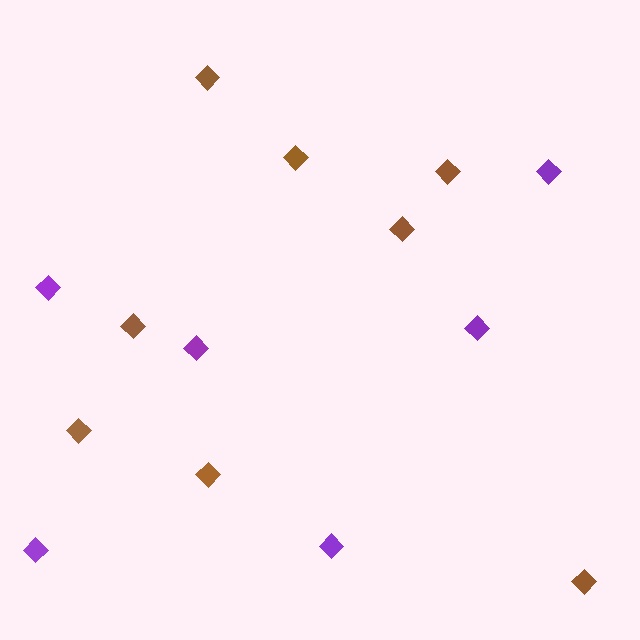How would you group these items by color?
There are 2 groups: one group of brown diamonds (8) and one group of purple diamonds (6).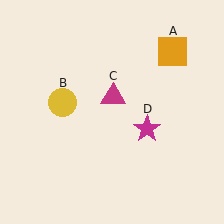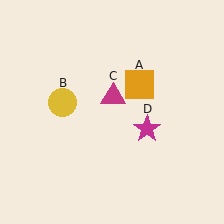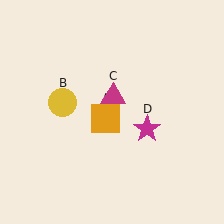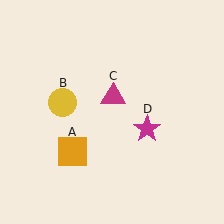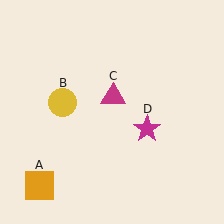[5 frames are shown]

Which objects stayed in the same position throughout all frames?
Yellow circle (object B) and magenta triangle (object C) and magenta star (object D) remained stationary.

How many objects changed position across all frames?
1 object changed position: orange square (object A).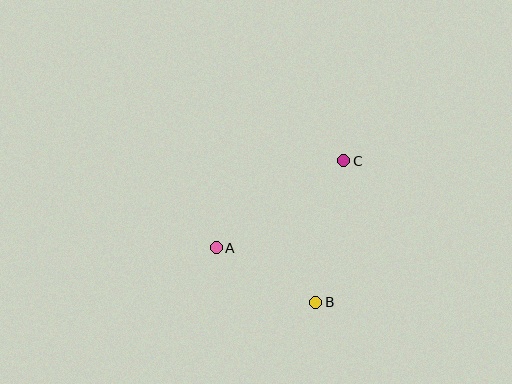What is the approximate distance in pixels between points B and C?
The distance between B and C is approximately 144 pixels.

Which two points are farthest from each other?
Points A and C are farthest from each other.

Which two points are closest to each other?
Points A and B are closest to each other.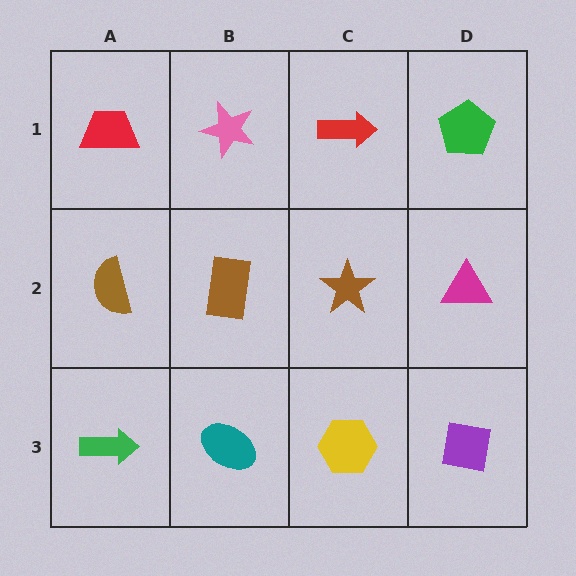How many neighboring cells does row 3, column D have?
2.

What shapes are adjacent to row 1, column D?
A magenta triangle (row 2, column D), a red arrow (row 1, column C).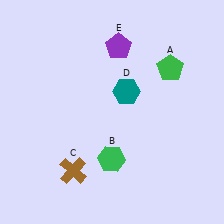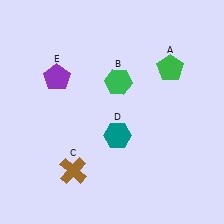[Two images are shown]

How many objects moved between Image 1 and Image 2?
3 objects moved between the two images.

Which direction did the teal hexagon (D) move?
The teal hexagon (D) moved down.